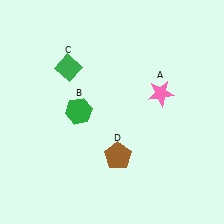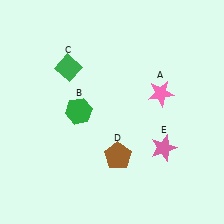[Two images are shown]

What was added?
A pink star (E) was added in Image 2.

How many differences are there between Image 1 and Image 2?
There is 1 difference between the two images.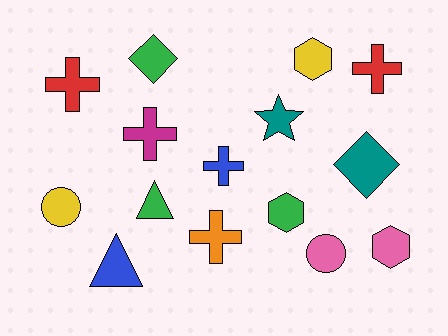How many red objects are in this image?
There are 2 red objects.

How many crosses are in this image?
There are 5 crosses.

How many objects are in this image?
There are 15 objects.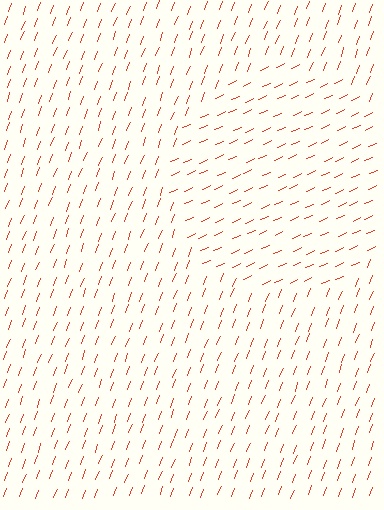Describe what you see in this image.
The image is filled with small red line segments. A circle region in the image has lines oriented differently from the surrounding lines, creating a visible texture boundary.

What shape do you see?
I see a circle.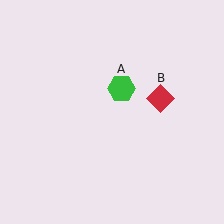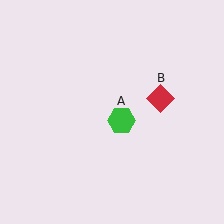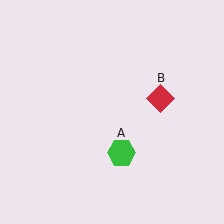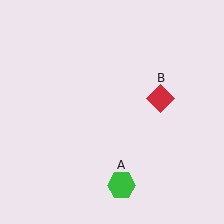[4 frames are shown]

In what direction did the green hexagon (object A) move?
The green hexagon (object A) moved down.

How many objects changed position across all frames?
1 object changed position: green hexagon (object A).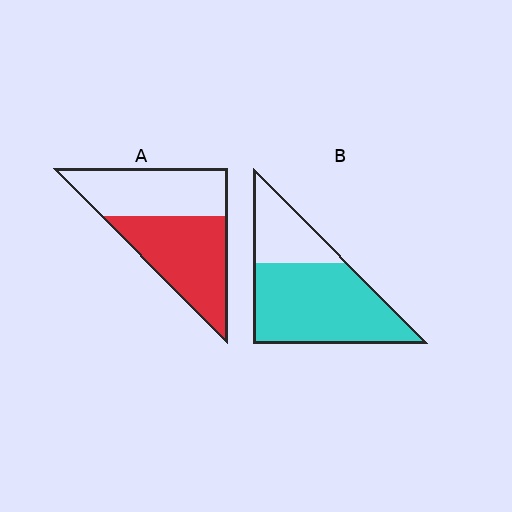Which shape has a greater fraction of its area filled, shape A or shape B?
Shape B.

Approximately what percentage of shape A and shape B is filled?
A is approximately 55% and B is approximately 70%.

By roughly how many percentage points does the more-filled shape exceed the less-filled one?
By roughly 20 percentage points (B over A).